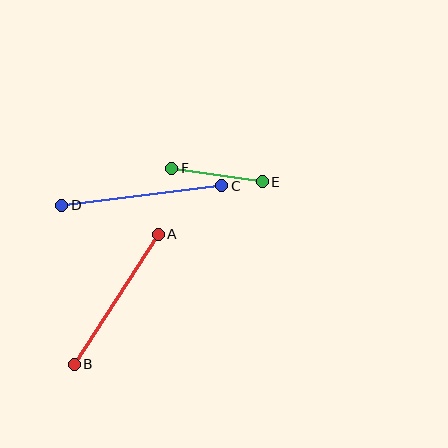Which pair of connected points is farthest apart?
Points C and D are farthest apart.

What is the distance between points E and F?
The distance is approximately 92 pixels.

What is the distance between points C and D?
The distance is approximately 161 pixels.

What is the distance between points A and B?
The distance is approximately 155 pixels.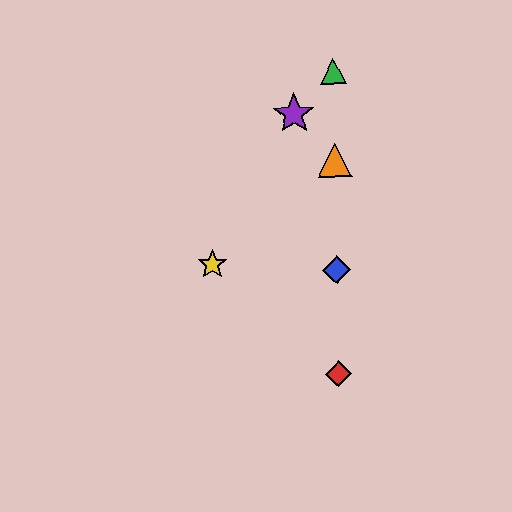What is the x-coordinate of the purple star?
The purple star is at x≈294.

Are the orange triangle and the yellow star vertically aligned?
No, the orange triangle is at x≈335 and the yellow star is at x≈213.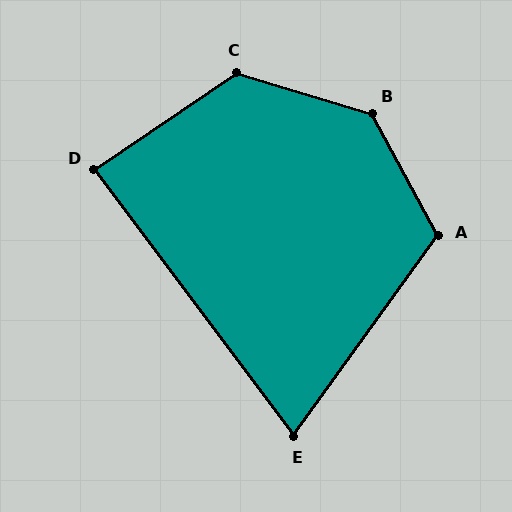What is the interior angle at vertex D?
Approximately 87 degrees (approximately right).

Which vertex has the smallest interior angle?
E, at approximately 73 degrees.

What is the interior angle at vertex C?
Approximately 129 degrees (obtuse).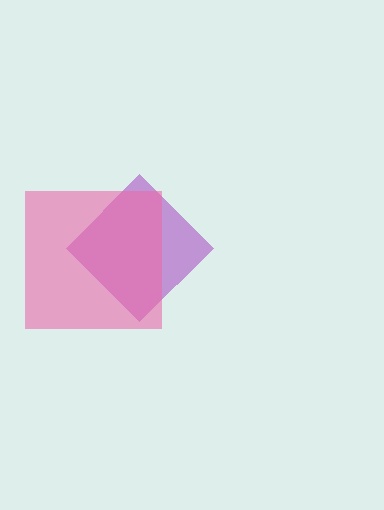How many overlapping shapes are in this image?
There are 2 overlapping shapes in the image.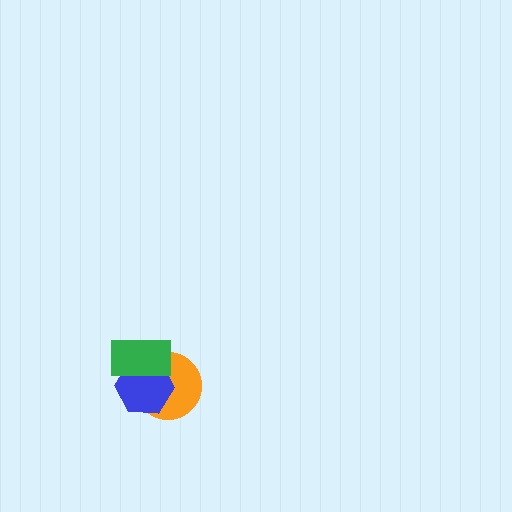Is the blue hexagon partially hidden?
Yes, it is partially covered by another shape.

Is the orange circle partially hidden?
Yes, it is partially covered by another shape.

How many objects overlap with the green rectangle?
2 objects overlap with the green rectangle.